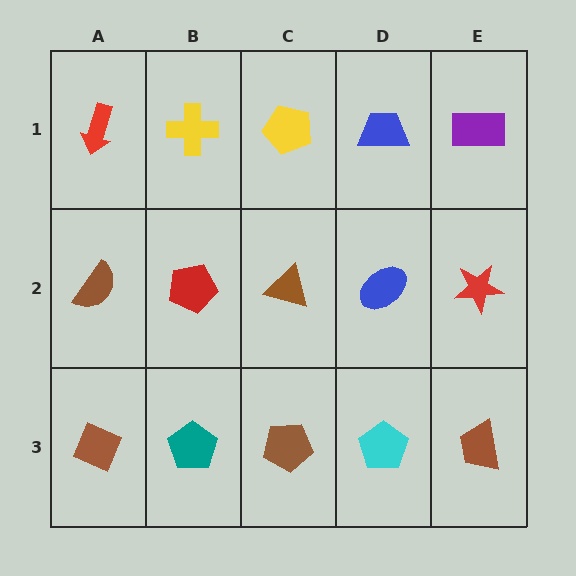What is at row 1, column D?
A blue trapezoid.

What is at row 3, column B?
A teal pentagon.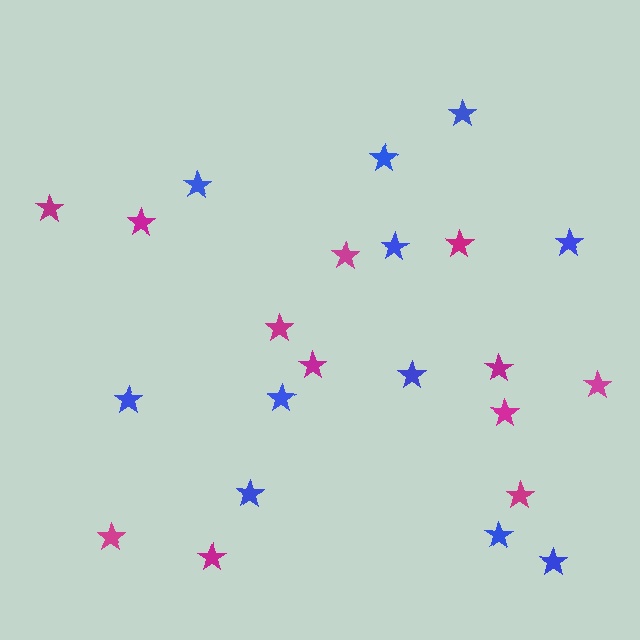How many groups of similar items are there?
There are 2 groups: one group of magenta stars (12) and one group of blue stars (11).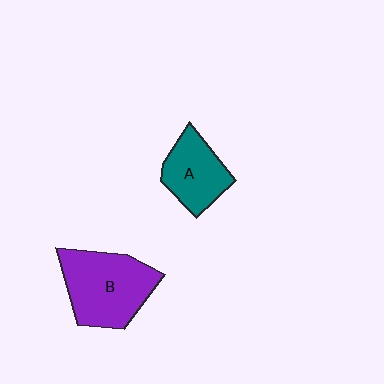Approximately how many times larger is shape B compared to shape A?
Approximately 1.5 times.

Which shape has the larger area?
Shape B (purple).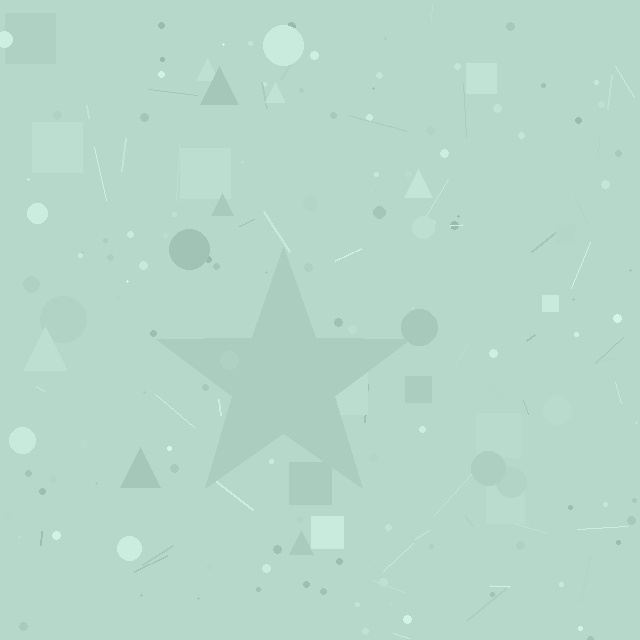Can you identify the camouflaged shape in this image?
The camouflaged shape is a star.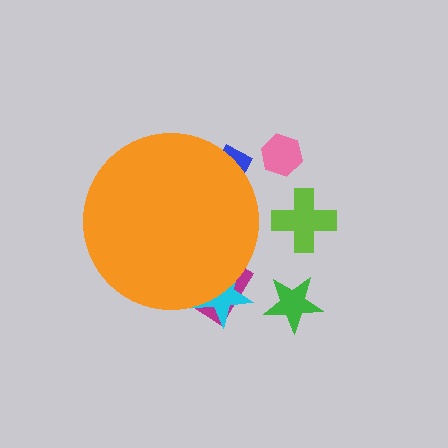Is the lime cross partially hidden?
No, the lime cross is fully visible.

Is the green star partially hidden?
No, the green star is fully visible.